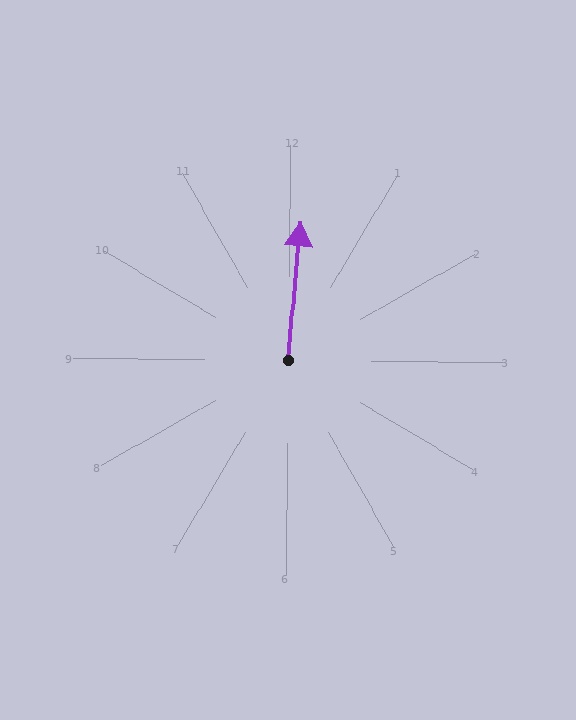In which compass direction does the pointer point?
North.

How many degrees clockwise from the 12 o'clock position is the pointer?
Approximately 5 degrees.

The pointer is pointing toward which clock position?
Roughly 12 o'clock.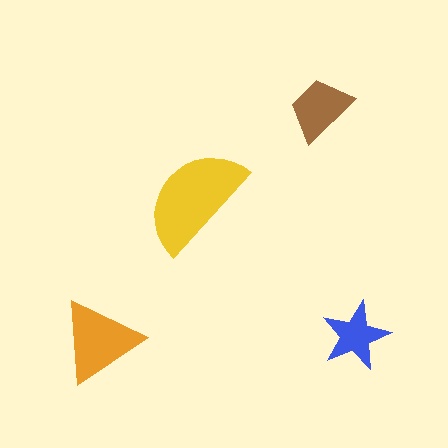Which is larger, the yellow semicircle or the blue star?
The yellow semicircle.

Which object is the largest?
The yellow semicircle.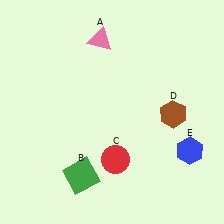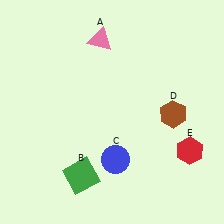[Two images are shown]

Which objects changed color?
C changed from red to blue. E changed from blue to red.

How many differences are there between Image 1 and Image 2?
There are 2 differences between the two images.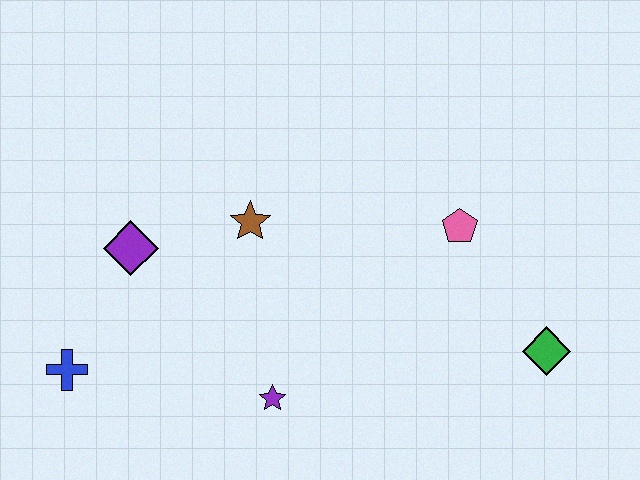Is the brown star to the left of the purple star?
Yes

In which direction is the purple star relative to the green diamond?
The purple star is to the left of the green diamond.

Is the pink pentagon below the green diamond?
No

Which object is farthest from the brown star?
The green diamond is farthest from the brown star.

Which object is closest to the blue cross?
The purple diamond is closest to the blue cross.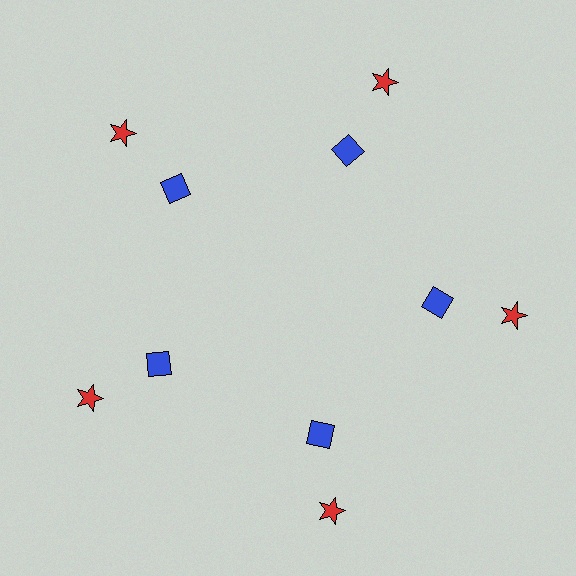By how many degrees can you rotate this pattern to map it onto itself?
The pattern maps onto itself every 72 degrees of rotation.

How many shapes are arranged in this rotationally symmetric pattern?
There are 10 shapes, arranged in 5 groups of 2.